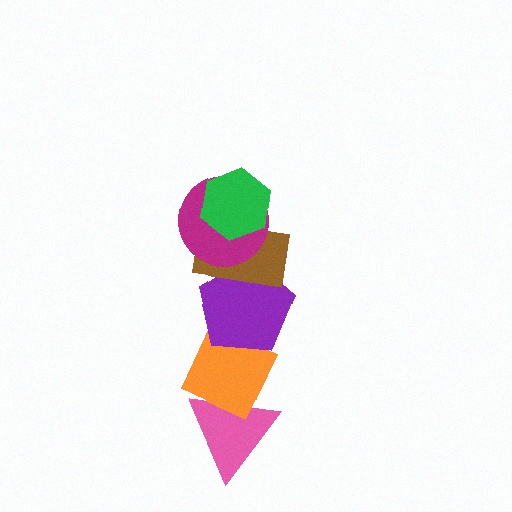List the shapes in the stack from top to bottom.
From top to bottom: the green hexagon, the magenta circle, the brown rectangle, the purple pentagon, the orange diamond, the pink triangle.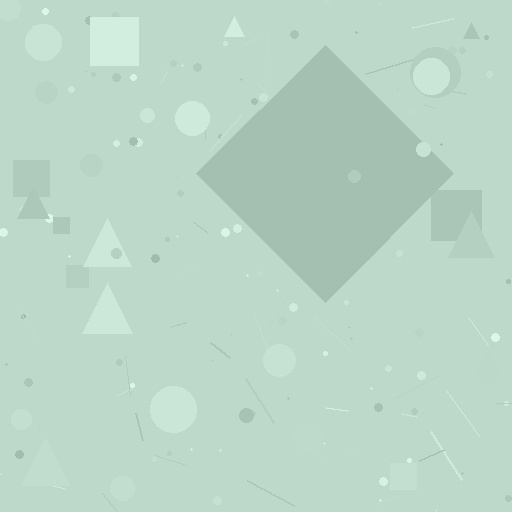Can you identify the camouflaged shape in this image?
The camouflaged shape is a diamond.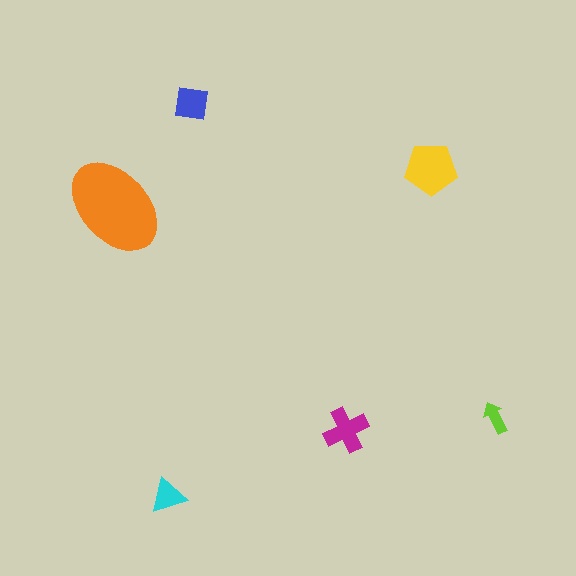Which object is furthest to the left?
The orange ellipse is leftmost.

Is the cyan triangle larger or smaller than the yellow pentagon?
Smaller.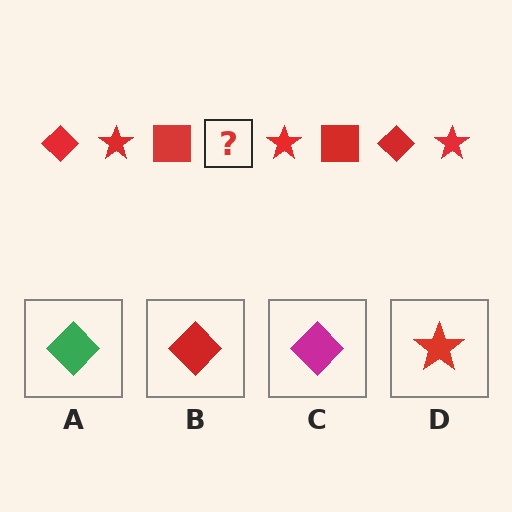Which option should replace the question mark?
Option B.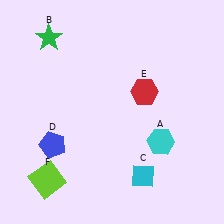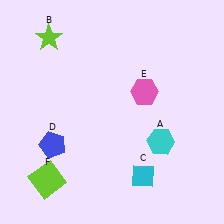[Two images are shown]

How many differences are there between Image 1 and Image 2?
There are 2 differences between the two images.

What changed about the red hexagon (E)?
In Image 1, E is red. In Image 2, it changed to pink.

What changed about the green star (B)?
In Image 1, B is green. In Image 2, it changed to lime.